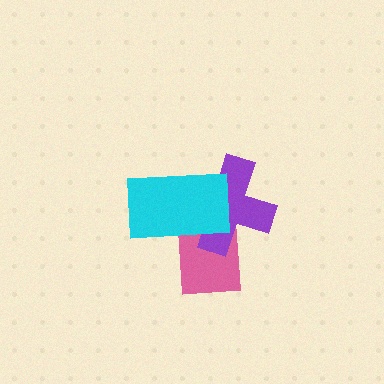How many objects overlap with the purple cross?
2 objects overlap with the purple cross.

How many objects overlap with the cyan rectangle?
2 objects overlap with the cyan rectangle.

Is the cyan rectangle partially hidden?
No, no other shape covers it.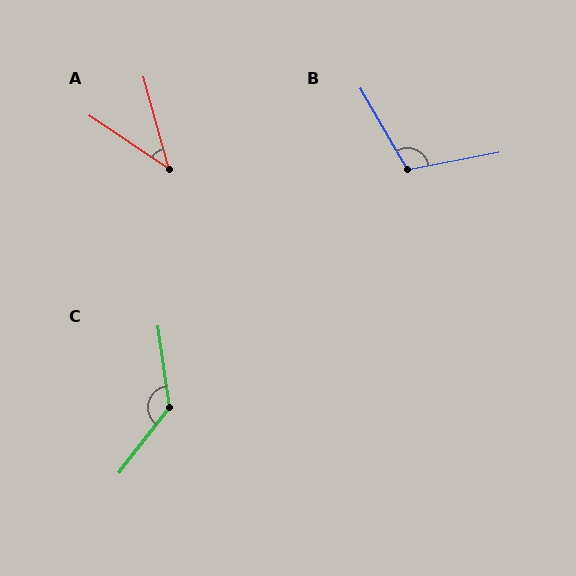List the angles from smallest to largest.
A (40°), B (109°), C (134°).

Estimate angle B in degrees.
Approximately 109 degrees.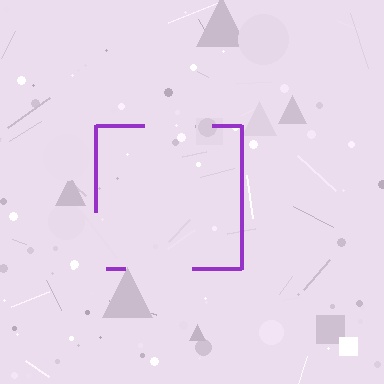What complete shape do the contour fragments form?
The contour fragments form a square.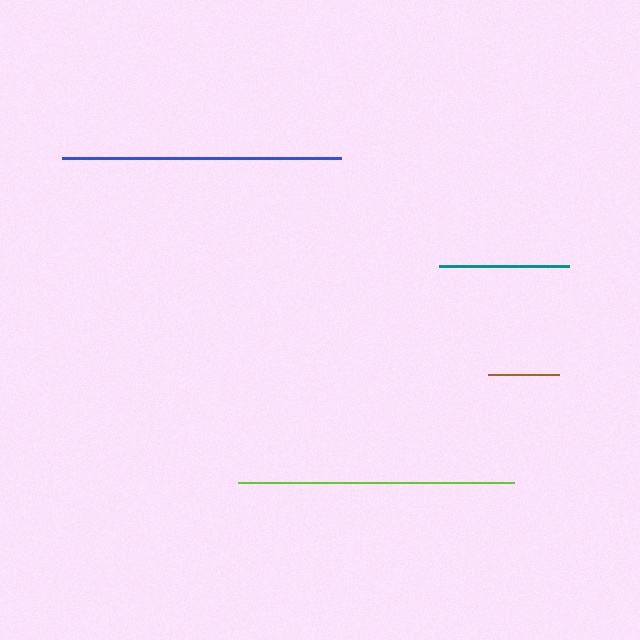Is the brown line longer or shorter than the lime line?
The lime line is longer than the brown line.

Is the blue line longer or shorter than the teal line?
The blue line is longer than the teal line.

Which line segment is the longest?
The blue line is the longest at approximately 279 pixels.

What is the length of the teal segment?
The teal segment is approximately 130 pixels long.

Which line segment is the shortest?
The brown line is the shortest at approximately 70 pixels.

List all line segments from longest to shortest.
From longest to shortest: blue, lime, teal, brown.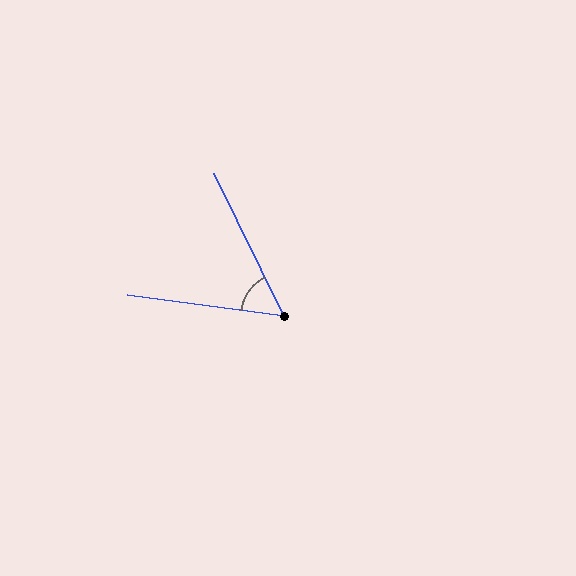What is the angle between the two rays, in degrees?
Approximately 57 degrees.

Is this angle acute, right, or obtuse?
It is acute.